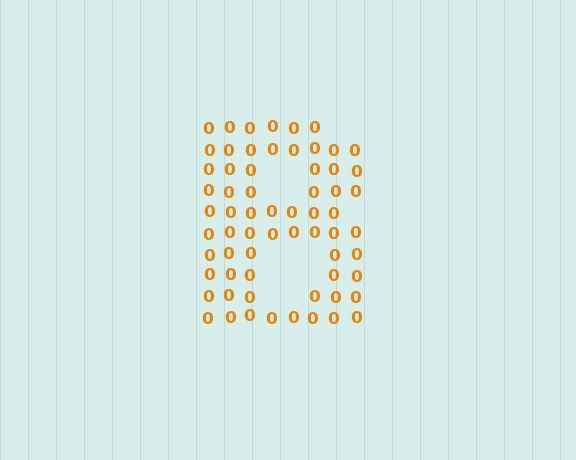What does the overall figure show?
The overall figure shows the letter B.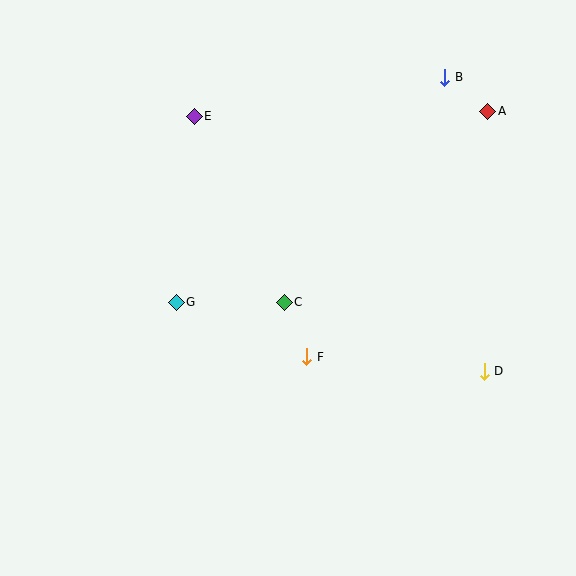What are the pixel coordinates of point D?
Point D is at (484, 371).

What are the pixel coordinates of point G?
Point G is at (176, 302).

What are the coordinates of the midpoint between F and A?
The midpoint between F and A is at (397, 234).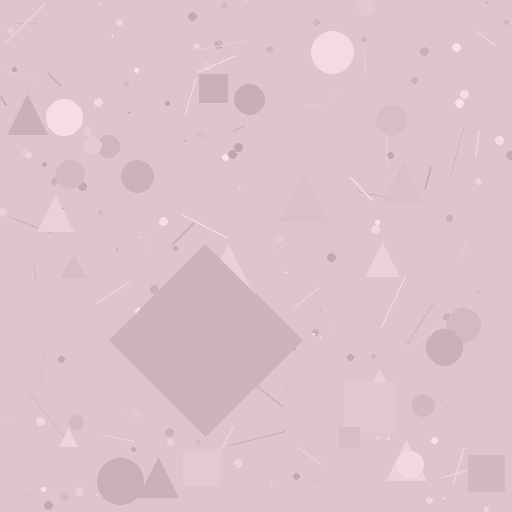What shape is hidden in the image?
A diamond is hidden in the image.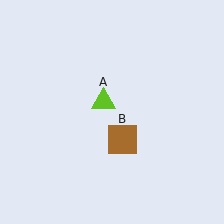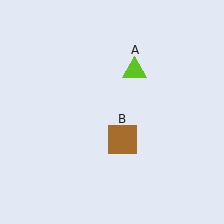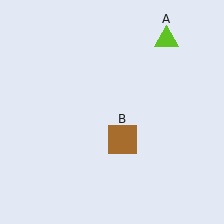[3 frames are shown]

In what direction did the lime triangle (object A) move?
The lime triangle (object A) moved up and to the right.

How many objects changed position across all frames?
1 object changed position: lime triangle (object A).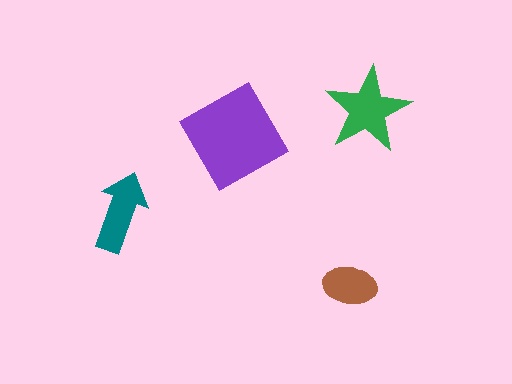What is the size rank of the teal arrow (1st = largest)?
3rd.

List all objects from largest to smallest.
The purple square, the green star, the teal arrow, the brown ellipse.